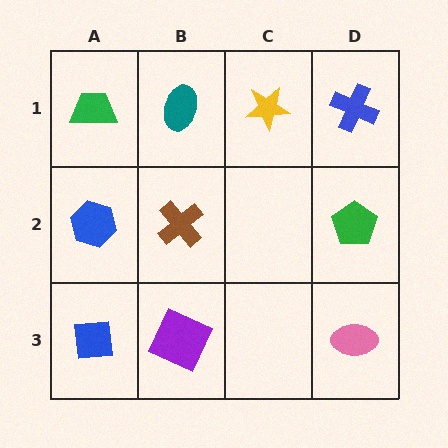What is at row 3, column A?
A blue square.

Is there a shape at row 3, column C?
No, that cell is empty.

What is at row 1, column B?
A teal ellipse.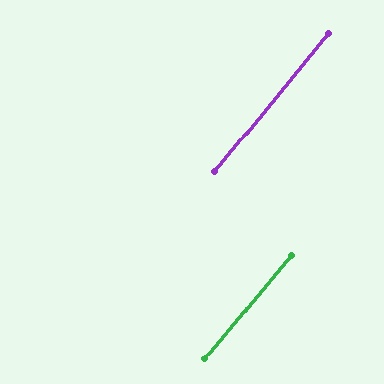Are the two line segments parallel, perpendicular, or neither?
Parallel — their directions differ by only 0.4°.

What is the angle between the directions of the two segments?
Approximately 0 degrees.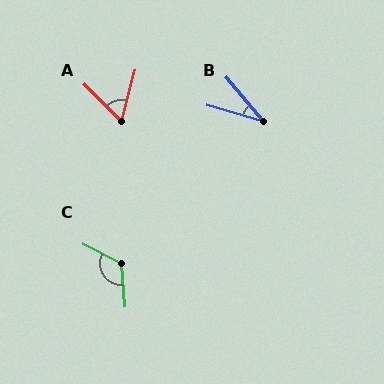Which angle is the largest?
C, at approximately 121 degrees.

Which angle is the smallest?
B, at approximately 33 degrees.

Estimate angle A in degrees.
Approximately 59 degrees.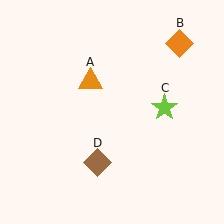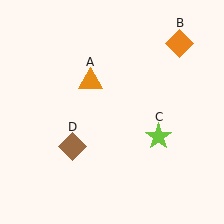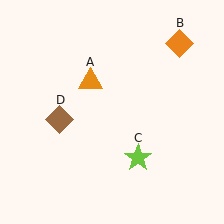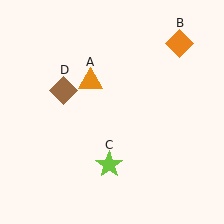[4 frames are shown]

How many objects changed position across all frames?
2 objects changed position: lime star (object C), brown diamond (object D).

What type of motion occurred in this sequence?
The lime star (object C), brown diamond (object D) rotated clockwise around the center of the scene.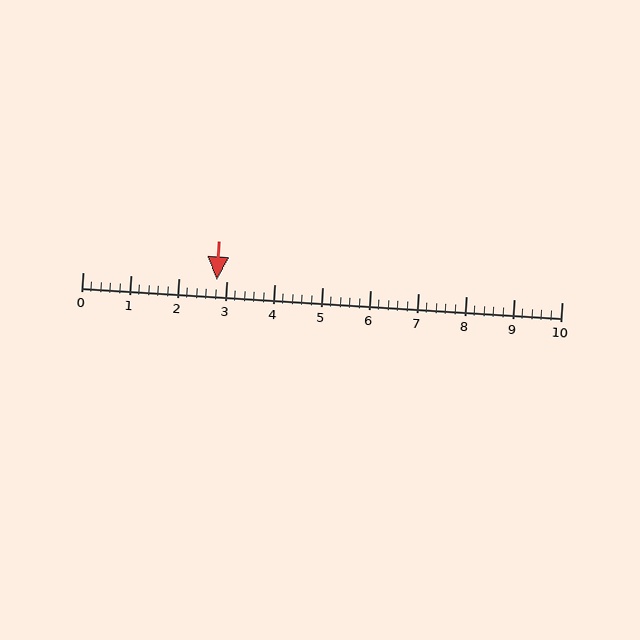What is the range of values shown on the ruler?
The ruler shows values from 0 to 10.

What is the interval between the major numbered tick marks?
The major tick marks are spaced 1 units apart.